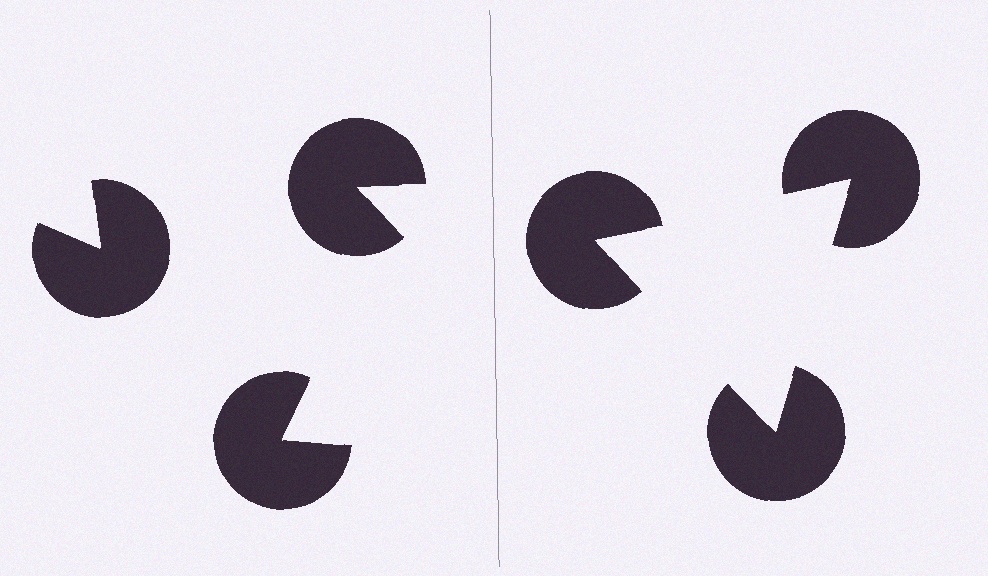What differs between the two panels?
The pac-man discs are positioned identically on both sides; only the wedge orientations differ. On the right they align to a triangle; on the left they are misaligned.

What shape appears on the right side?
An illusory triangle.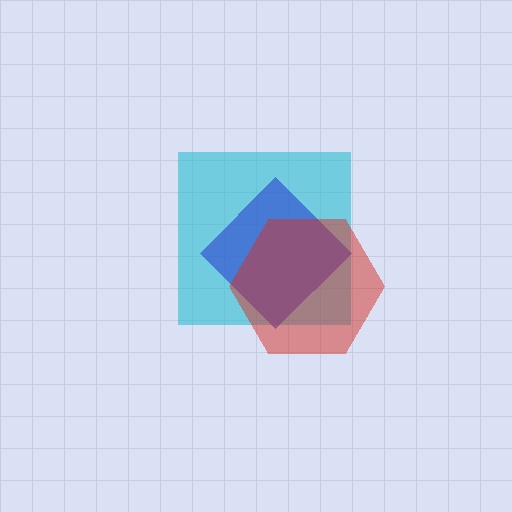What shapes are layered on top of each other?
The layered shapes are: a cyan square, a blue diamond, a red hexagon.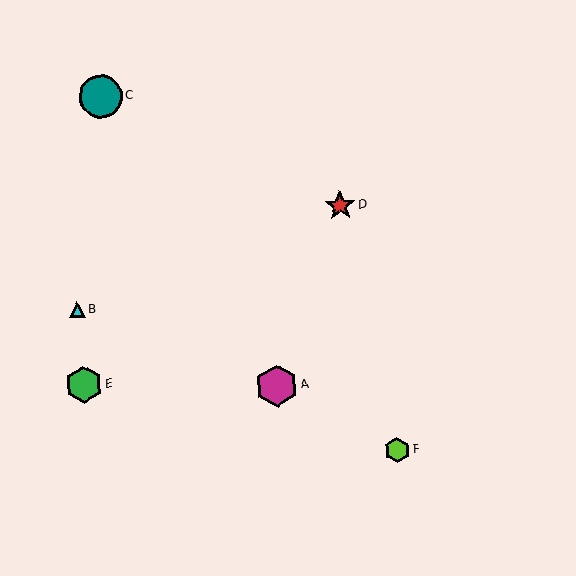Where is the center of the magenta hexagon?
The center of the magenta hexagon is at (277, 386).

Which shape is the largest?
The teal circle (labeled C) is the largest.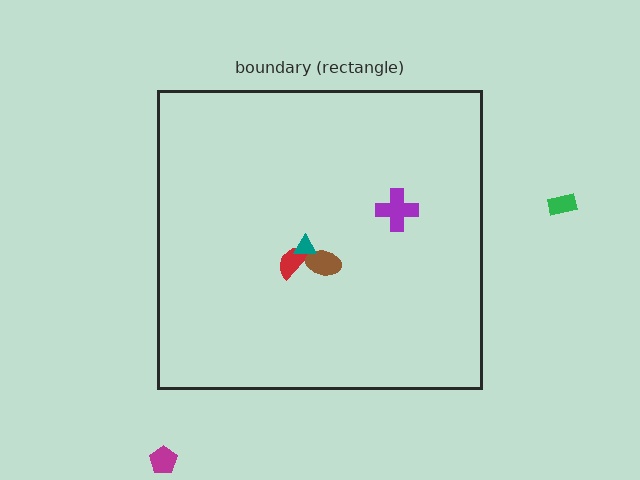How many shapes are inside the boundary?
4 inside, 2 outside.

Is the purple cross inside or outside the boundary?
Inside.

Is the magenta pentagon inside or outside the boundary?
Outside.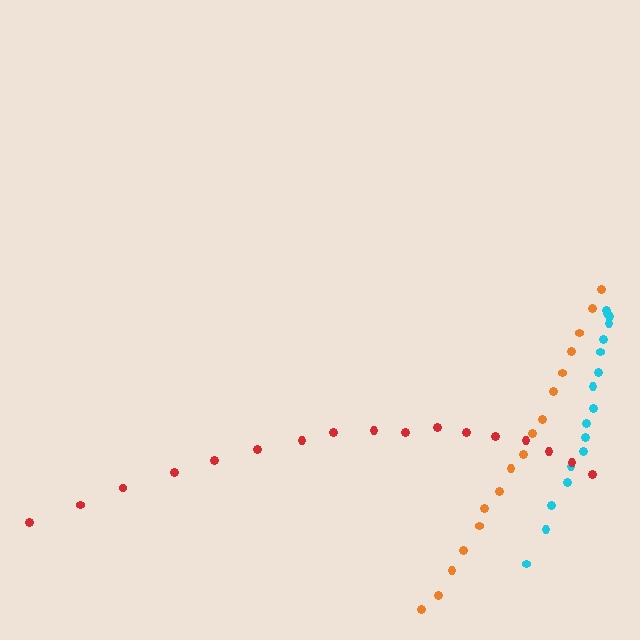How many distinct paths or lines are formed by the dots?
There are 3 distinct paths.